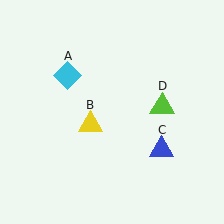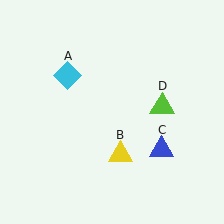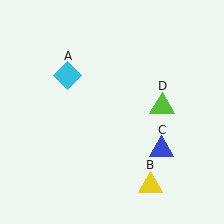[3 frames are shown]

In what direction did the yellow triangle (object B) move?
The yellow triangle (object B) moved down and to the right.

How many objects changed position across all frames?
1 object changed position: yellow triangle (object B).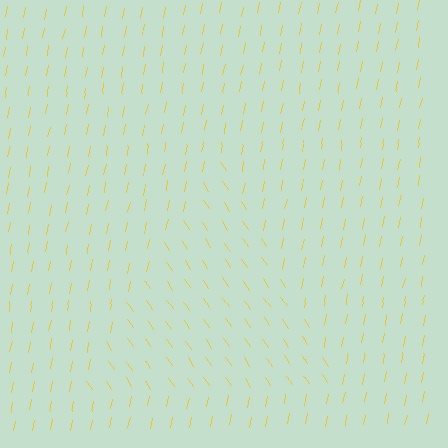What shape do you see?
I see a triangle.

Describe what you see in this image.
The image is filled with small yellow line segments. A triangle region in the image has lines oriented differently from the surrounding lines, creating a visible texture boundary.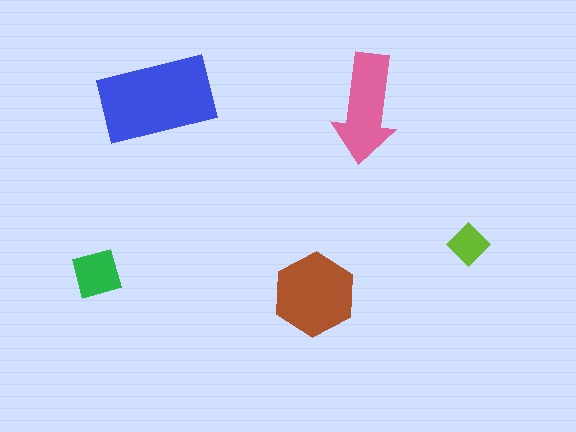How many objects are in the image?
There are 5 objects in the image.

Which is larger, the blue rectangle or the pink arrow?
The blue rectangle.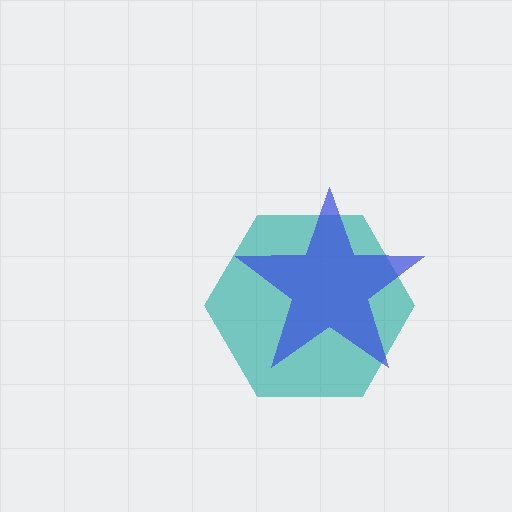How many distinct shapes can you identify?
There are 2 distinct shapes: a teal hexagon, a blue star.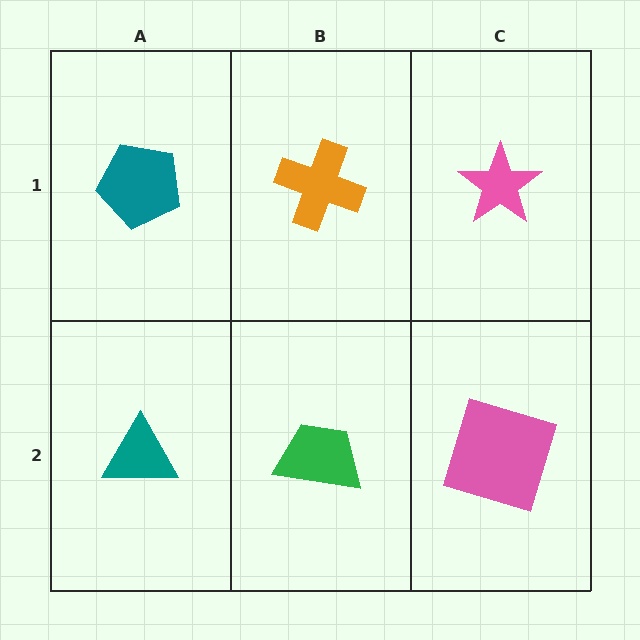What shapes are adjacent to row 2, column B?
An orange cross (row 1, column B), a teal triangle (row 2, column A), a pink square (row 2, column C).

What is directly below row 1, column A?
A teal triangle.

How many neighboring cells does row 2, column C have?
2.